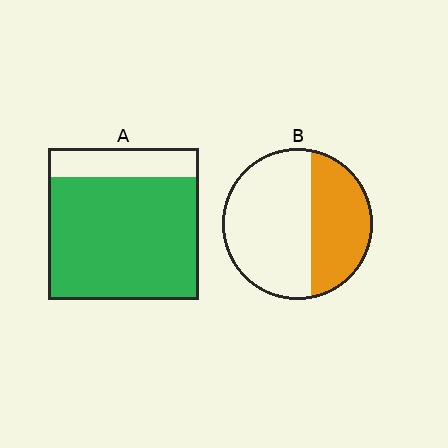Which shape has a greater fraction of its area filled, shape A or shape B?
Shape A.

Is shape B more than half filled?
No.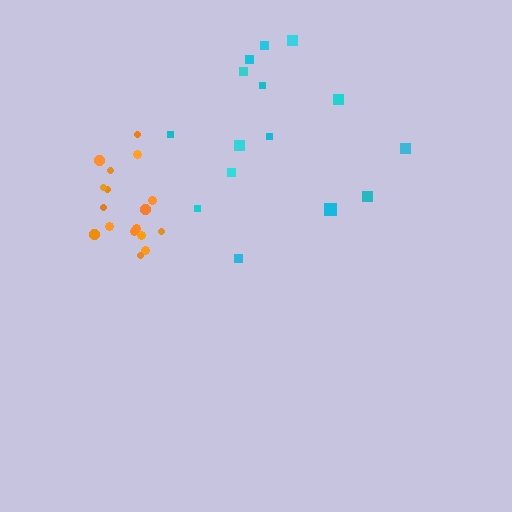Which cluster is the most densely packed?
Orange.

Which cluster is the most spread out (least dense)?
Cyan.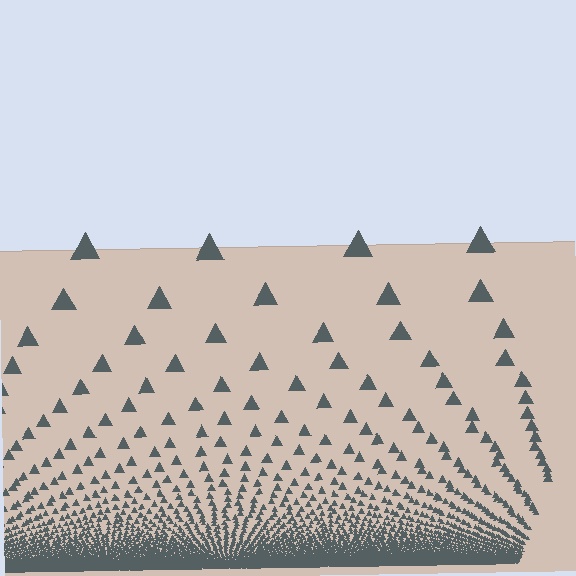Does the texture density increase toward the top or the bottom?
Density increases toward the bottom.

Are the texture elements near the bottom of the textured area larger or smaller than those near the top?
Smaller. The gradient is inverted — elements near the bottom are smaller and denser.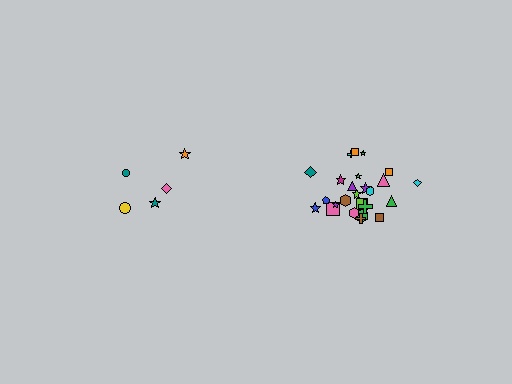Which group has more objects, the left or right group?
The right group.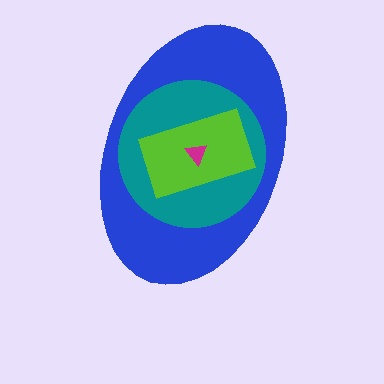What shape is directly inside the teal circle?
The lime rectangle.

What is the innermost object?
The magenta triangle.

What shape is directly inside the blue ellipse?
The teal circle.